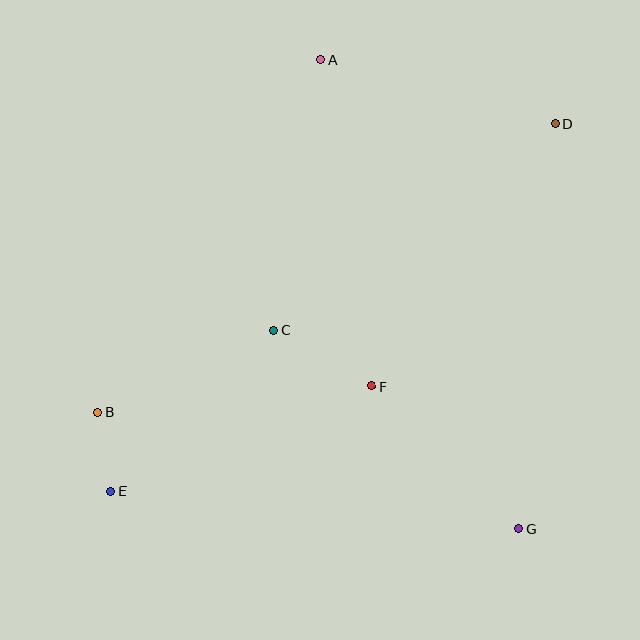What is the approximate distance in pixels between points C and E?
The distance between C and E is approximately 230 pixels.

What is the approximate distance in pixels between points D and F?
The distance between D and F is approximately 320 pixels.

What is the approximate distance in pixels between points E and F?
The distance between E and F is approximately 282 pixels.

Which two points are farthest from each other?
Points D and E are farthest from each other.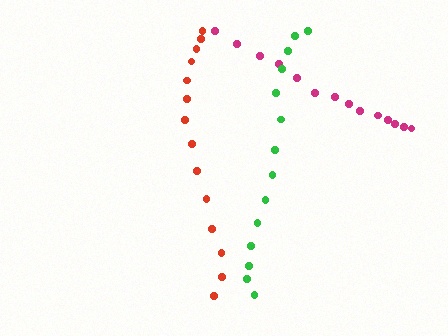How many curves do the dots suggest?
There are 3 distinct paths.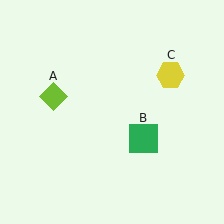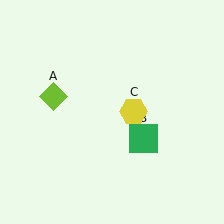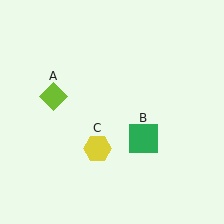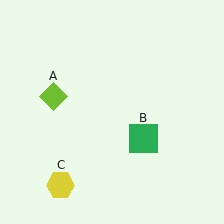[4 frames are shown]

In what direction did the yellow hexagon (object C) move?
The yellow hexagon (object C) moved down and to the left.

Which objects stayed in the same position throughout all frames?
Lime diamond (object A) and green square (object B) remained stationary.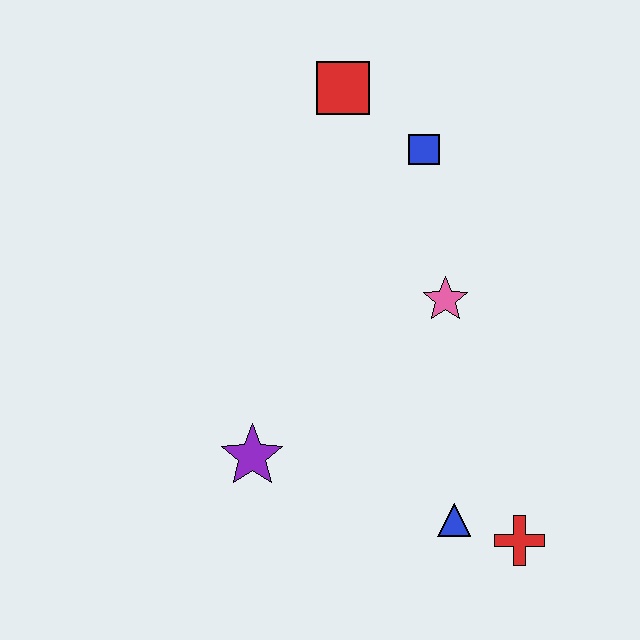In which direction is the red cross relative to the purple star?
The red cross is to the right of the purple star.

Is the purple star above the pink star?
No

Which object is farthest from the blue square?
The red cross is farthest from the blue square.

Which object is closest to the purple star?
The blue triangle is closest to the purple star.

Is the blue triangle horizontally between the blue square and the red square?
No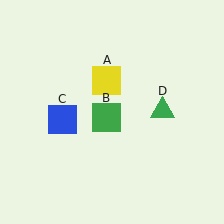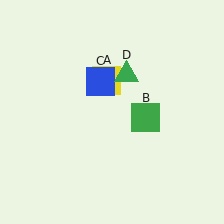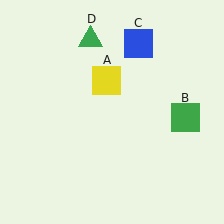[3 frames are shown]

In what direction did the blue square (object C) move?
The blue square (object C) moved up and to the right.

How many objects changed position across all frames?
3 objects changed position: green square (object B), blue square (object C), green triangle (object D).